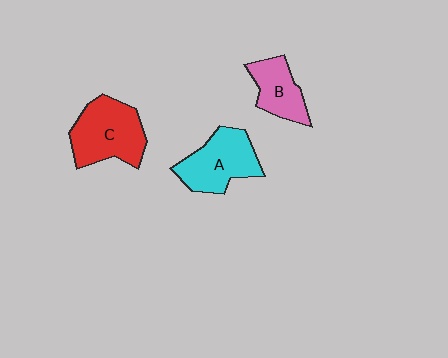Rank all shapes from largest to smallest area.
From largest to smallest: C (red), A (cyan), B (pink).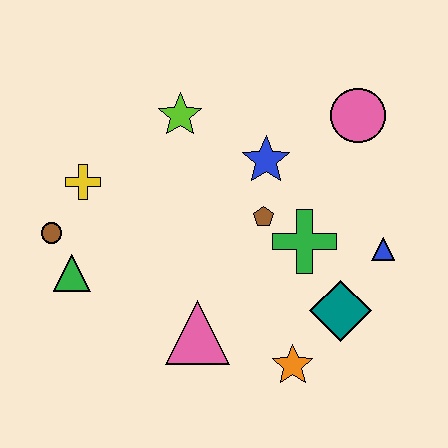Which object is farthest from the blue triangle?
The brown circle is farthest from the blue triangle.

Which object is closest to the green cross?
The brown pentagon is closest to the green cross.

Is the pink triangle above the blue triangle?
No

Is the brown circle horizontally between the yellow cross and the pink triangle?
No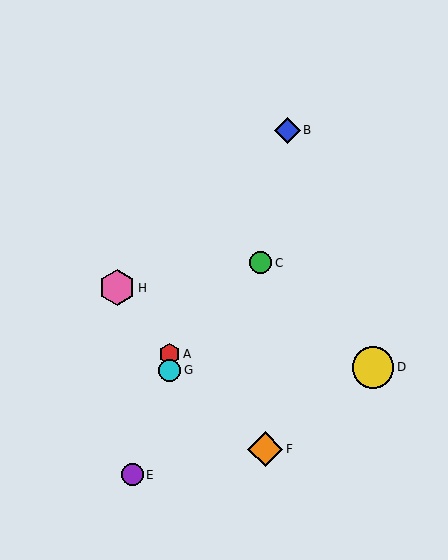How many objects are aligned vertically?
2 objects (A, G) are aligned vertically.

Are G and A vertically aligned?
Yes, both are at x≈170.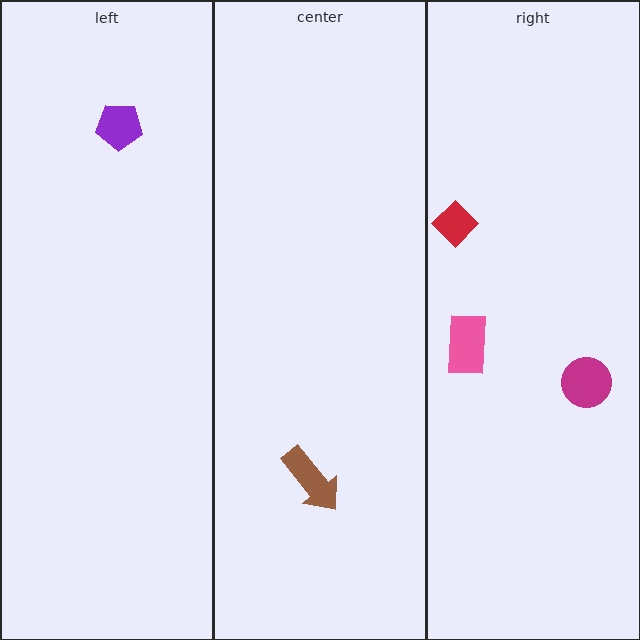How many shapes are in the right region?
3.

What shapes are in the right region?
The magenta circle, the red diamond, the pink rectangle.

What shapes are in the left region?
The purple pentagon.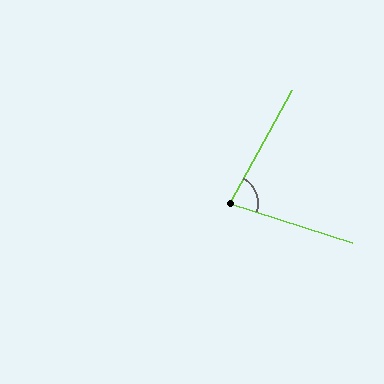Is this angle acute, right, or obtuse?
It is acute.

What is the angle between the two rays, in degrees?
Approximately 78 degrees.